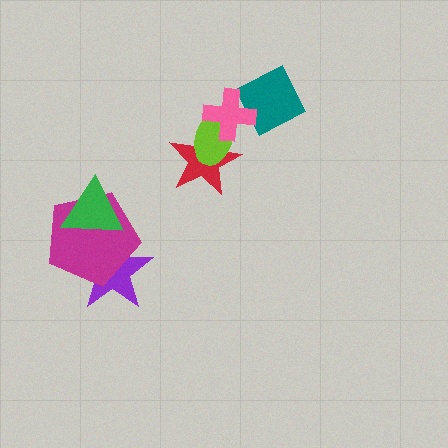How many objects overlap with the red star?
2 objects overlap with the red star.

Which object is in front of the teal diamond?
The pink cross is in front of the teal diamond.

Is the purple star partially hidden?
Yes, it is partially covered by another shape.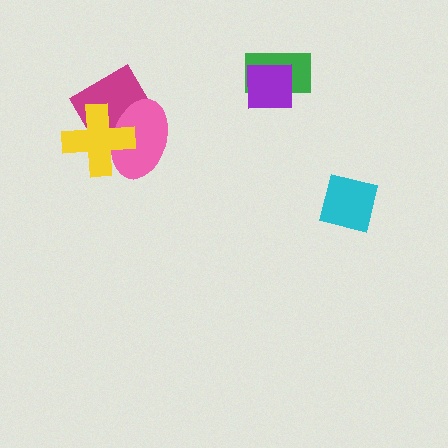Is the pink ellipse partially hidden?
Yes, it is partially covered by another shape.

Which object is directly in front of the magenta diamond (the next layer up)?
The pink ellipse is directly in front of the magenta diamond.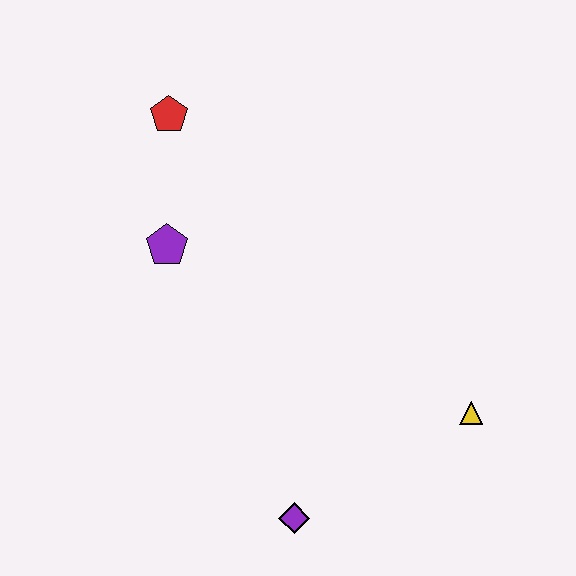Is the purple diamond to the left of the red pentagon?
No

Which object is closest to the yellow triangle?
The purple diamond is closest to the yellow triangle.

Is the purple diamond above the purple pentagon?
No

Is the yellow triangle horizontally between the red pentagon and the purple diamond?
No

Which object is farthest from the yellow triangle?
The red pentagon is farthest from the yellow triangle.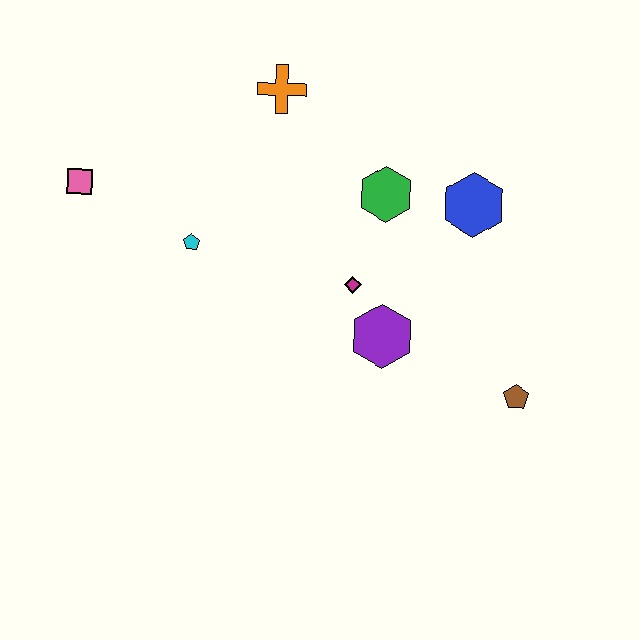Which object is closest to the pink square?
The cyan pentagon is closest to the pink square.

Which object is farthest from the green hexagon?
The pink square is farthest from the green hexagon.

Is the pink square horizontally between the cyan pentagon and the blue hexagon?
No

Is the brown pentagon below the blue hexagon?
Yes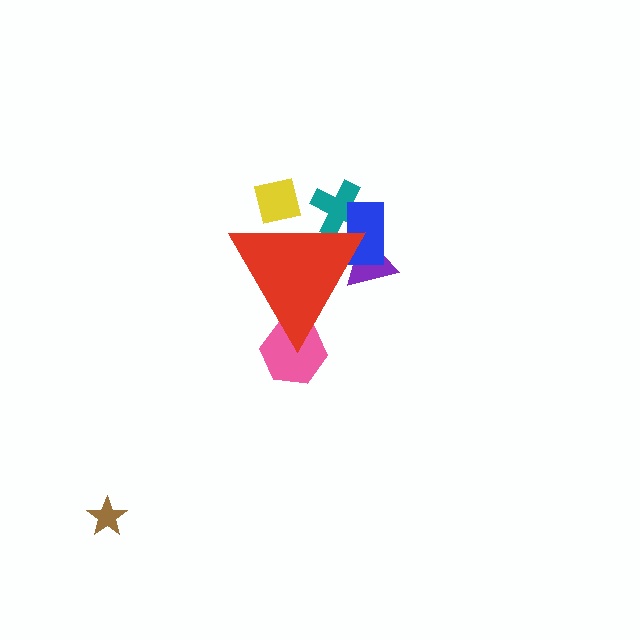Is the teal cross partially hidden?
Yes, the teal cross is partially hidden behind the red triangle.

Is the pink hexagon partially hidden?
Yes, the pink hexagon is partially hidden behind the red triangle.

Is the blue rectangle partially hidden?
Yes, the blue rectangle is partially hidden behind the red triangle.